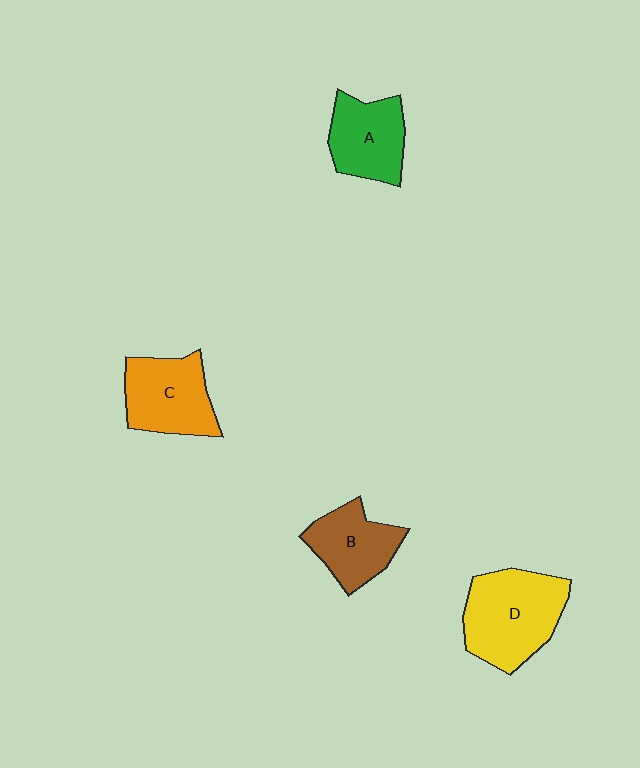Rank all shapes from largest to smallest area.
From largest to smallest: D (yellow), C (orange), A (green), B (brown).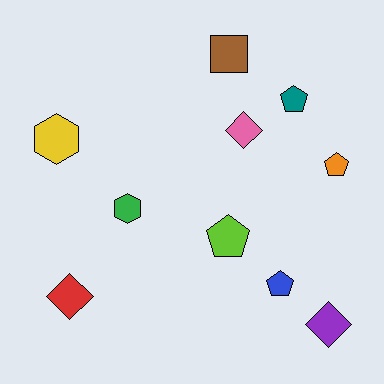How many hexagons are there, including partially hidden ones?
There are 2 hexagons.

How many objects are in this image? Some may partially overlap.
There are 10 objects.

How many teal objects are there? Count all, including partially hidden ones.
There is 1 teal object.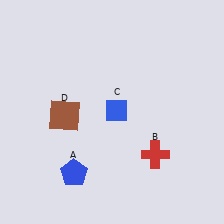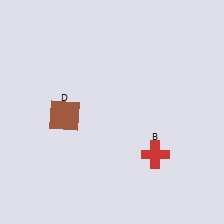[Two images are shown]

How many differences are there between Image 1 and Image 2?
There are 2 differences between the two images.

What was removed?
The blue pentagon (A), the blue diamond (C) were removed in Image 2.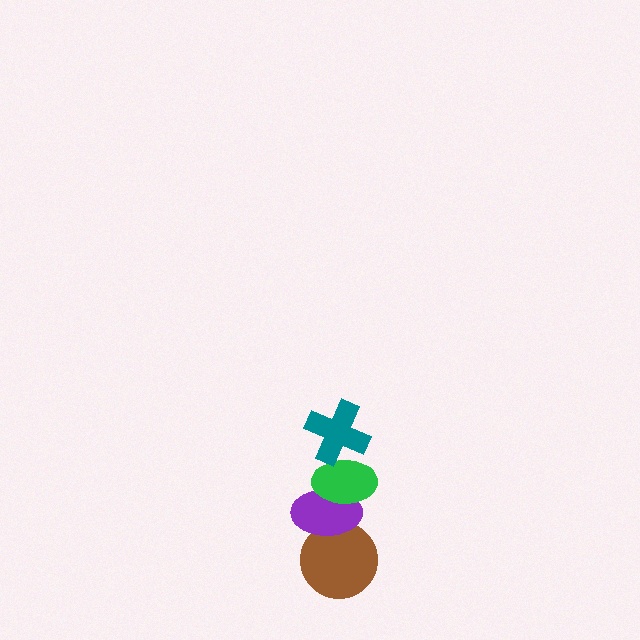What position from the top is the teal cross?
The teal cross is 1st from the top.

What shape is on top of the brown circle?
The purple ellipse is on top of the brown circle.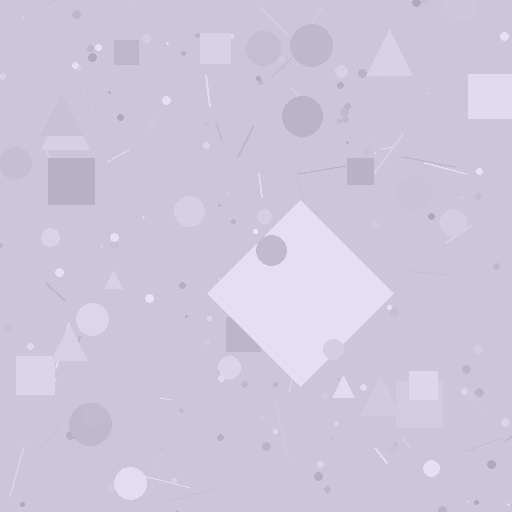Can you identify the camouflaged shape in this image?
The camouflaged shape is a diamond.